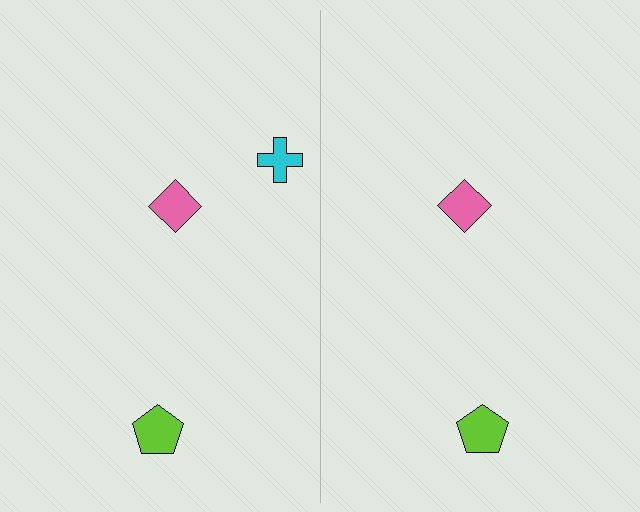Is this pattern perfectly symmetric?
No, the pattern is not perfectly symmetric. A cyan cross is missing from the right side.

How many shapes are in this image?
There are 5 shapes in this image.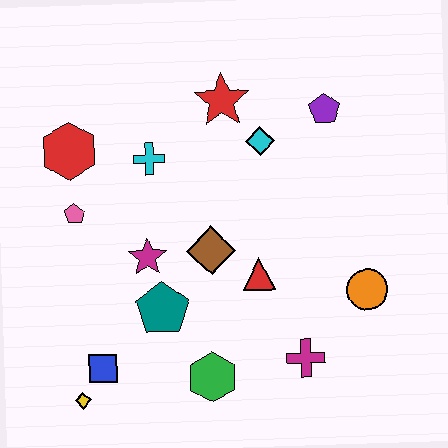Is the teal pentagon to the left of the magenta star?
No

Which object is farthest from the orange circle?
The red hexagon is farthest from the orange circle.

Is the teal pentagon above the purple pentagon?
No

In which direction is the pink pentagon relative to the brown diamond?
The pink pentagon is to the left of the brown diamond.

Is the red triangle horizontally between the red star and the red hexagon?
No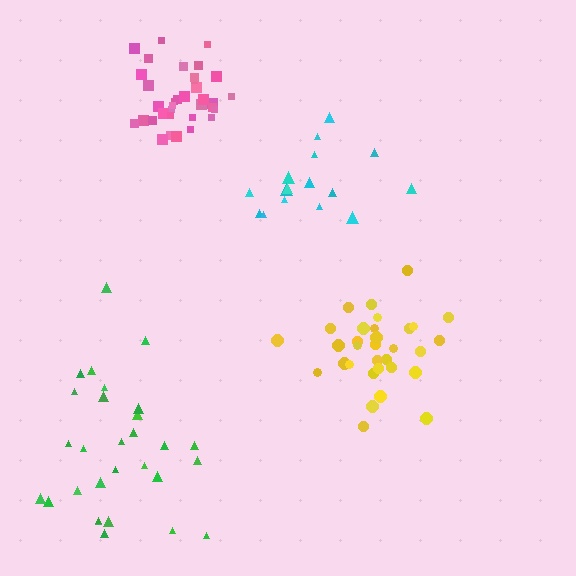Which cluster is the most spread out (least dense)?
Green.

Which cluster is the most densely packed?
Pink.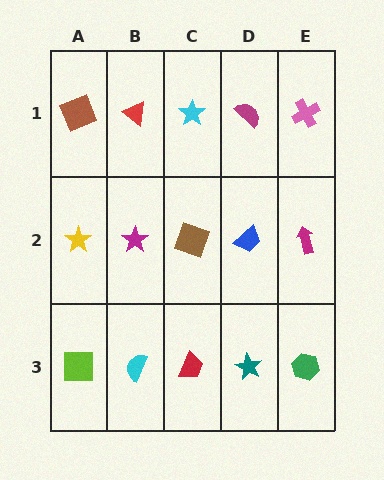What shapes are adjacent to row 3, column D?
A blue trapezoid (row 2, column D), a red trapezoid (row 3, column C), a green hexagon (row 3, column E).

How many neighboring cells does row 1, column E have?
2.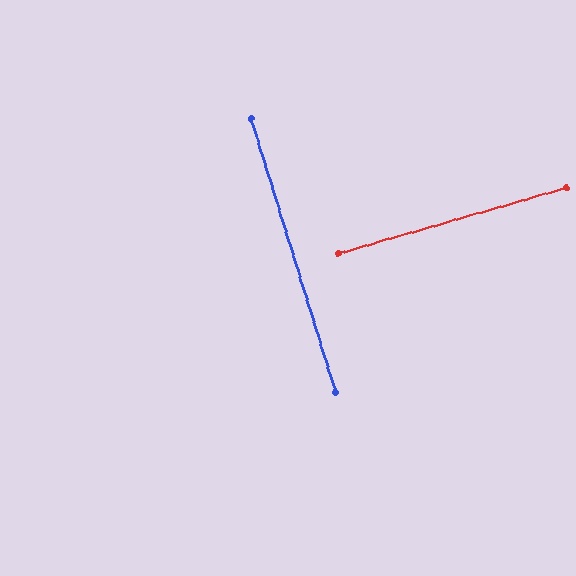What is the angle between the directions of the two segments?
Approximately 89 degrees.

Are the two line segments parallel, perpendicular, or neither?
Perpendicular — they meet at approximately 89°.